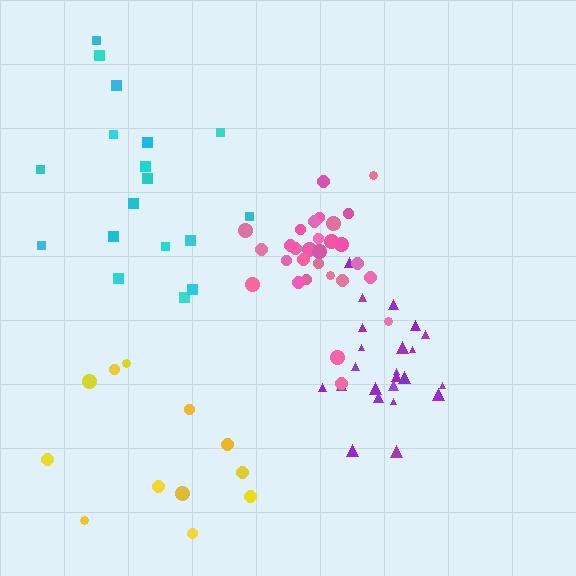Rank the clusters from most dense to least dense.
pink, purple, cyan, yellow.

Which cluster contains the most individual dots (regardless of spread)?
Pink (30).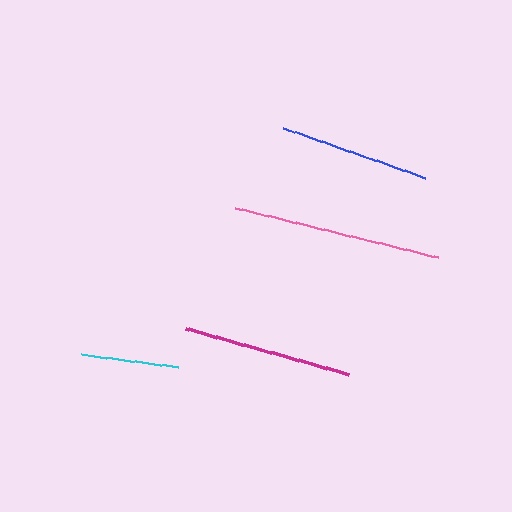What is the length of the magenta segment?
The magenta segment is approximately 170 pixels long.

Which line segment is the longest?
The pink line is the longest at approximately 209 pixels.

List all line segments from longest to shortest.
From longest to shortest: pink, magenta, blue, cyan.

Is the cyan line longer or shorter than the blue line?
The blue line is longer than the cyan line.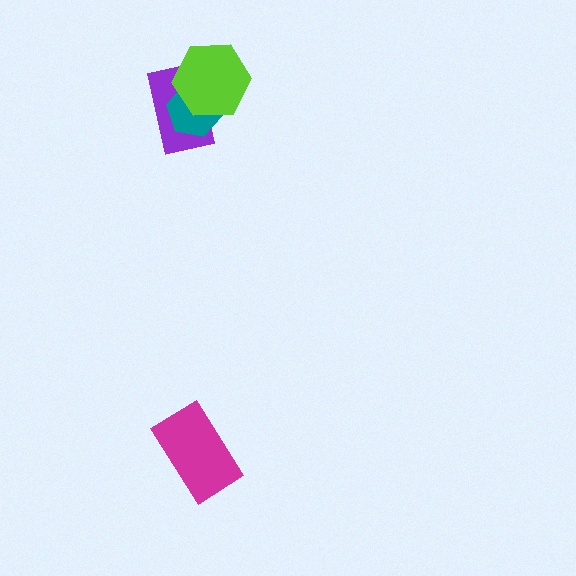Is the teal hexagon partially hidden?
Yes, it is partially covered by another shape.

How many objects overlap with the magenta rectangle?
0 objects overlap with the magenta rectangle.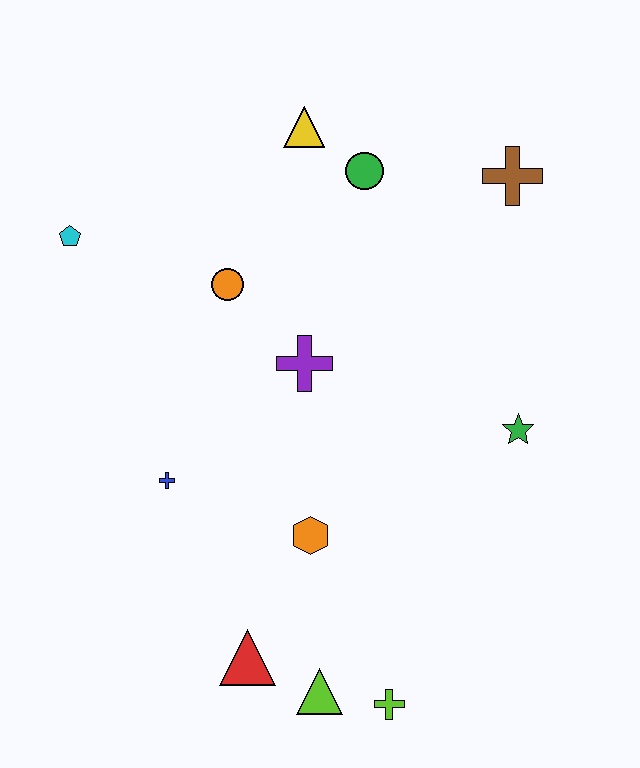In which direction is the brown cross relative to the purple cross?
The brown cross is to the right of the purple cross.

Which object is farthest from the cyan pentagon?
The lime cross is farthest from the cyan pentagon.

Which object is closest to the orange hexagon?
The red triangle is closest to the orange hexagon.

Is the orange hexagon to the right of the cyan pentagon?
Yes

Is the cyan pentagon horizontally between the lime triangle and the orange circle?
No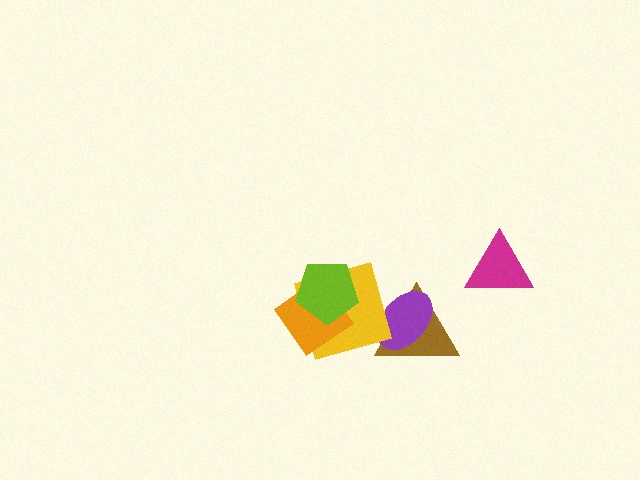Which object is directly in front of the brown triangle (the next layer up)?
The purple ellipse is directly in front of the brown triangle.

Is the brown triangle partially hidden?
Yes, it is partially covered by another shape.